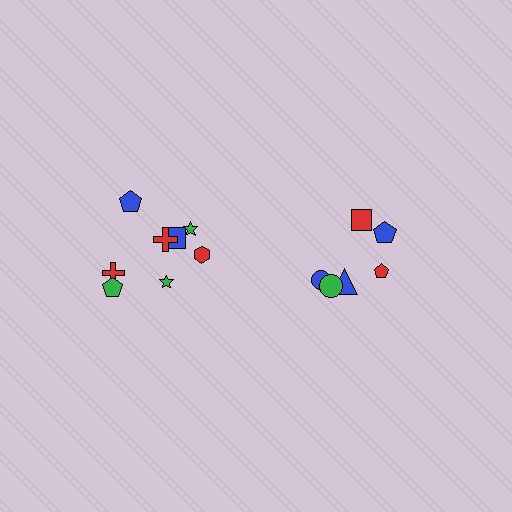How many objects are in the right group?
There are 6 objects.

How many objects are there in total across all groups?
There are 14 objects.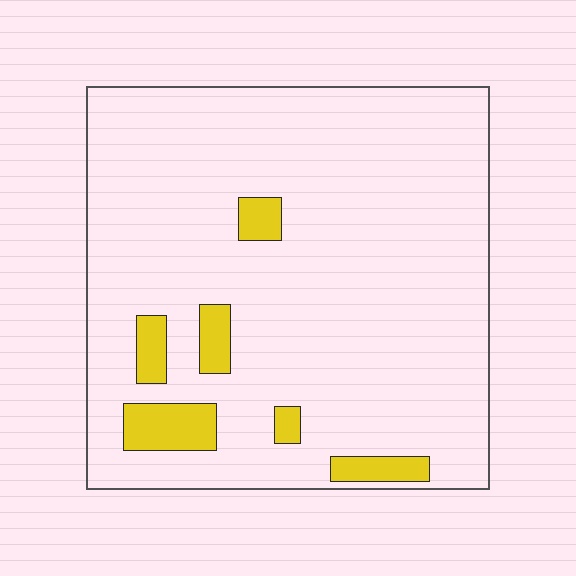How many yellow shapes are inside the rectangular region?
6.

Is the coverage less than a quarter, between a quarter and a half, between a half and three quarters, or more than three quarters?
Less than a quarter.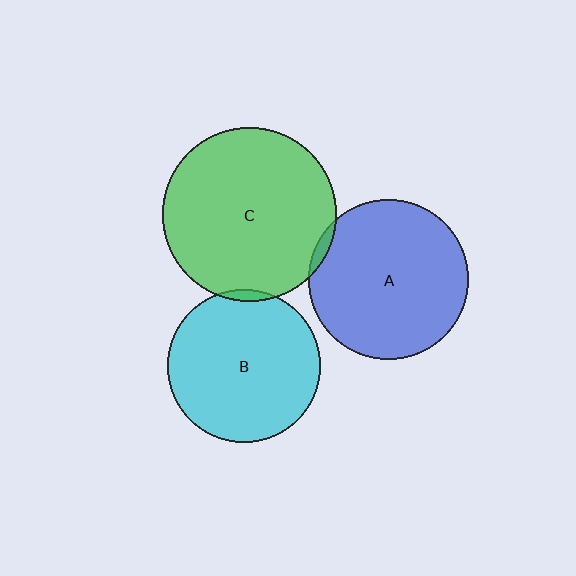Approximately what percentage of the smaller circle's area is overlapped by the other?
Approximately 5%.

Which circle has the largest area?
Circle C (green).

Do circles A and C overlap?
Yes.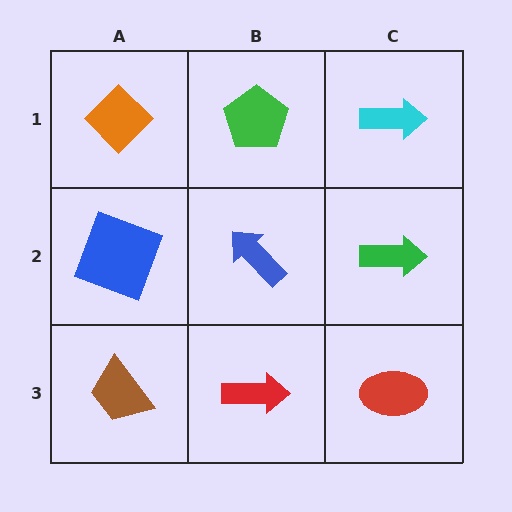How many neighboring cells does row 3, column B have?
3.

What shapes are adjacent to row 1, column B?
A blue arrow (row 2, column B), an orange diamond (row 1, column A), a cyan arrow (row 1, column C).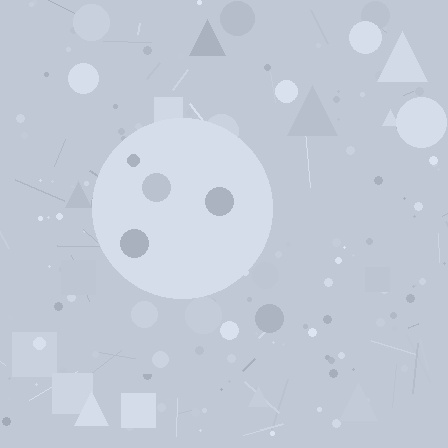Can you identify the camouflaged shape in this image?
The camouflaged shape is a circle.